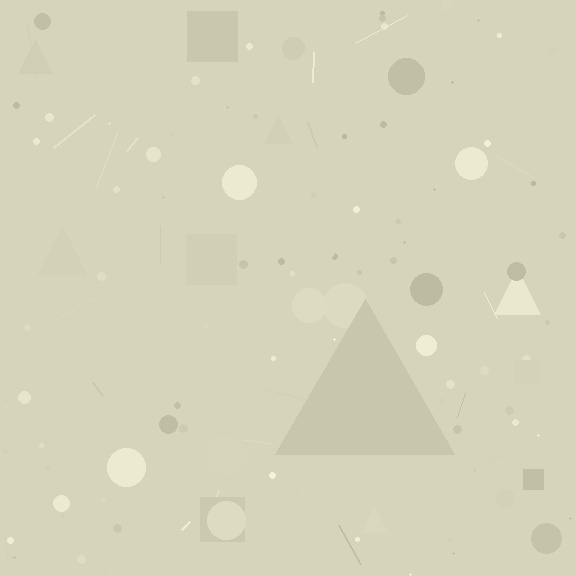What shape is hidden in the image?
A triangle is hidden in the image.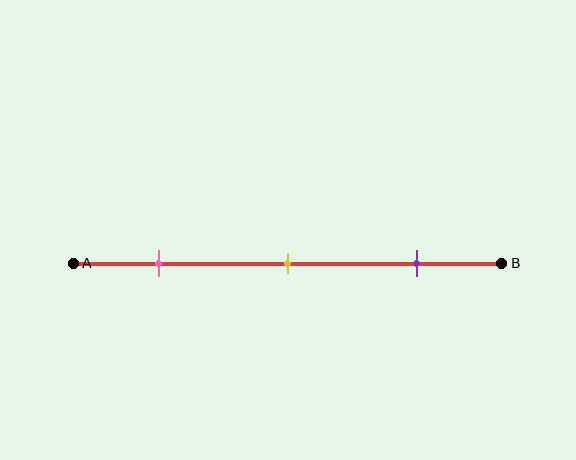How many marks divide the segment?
There are 3 marks dividing the segment.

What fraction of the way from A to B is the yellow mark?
The yellow mark is approximately 50% (0.5) of the way from A to B.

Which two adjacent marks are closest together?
The pink and yellow marks are the closest adjacent pair.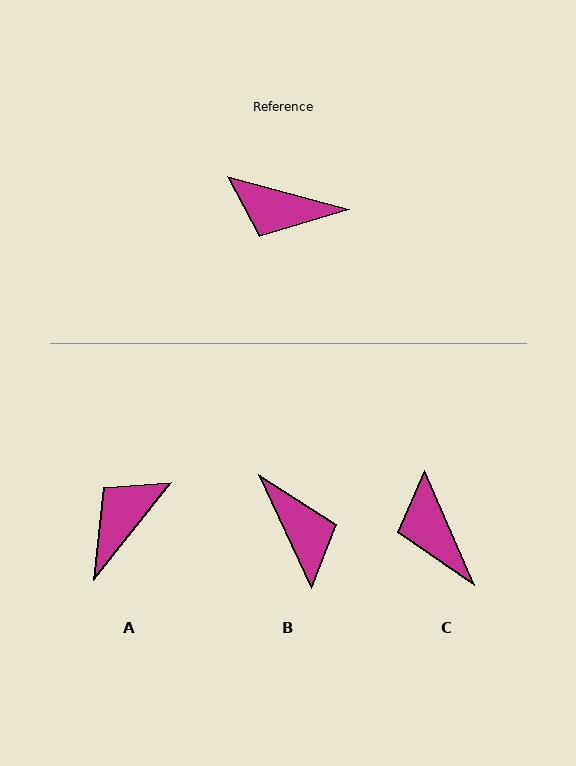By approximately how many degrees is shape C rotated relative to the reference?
Approximately 52 degrees clockwise.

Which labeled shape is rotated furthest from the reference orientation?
B, about 130 degrees away.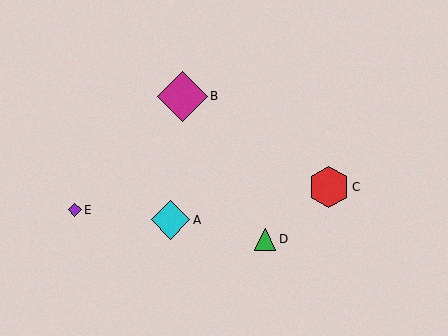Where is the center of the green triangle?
The center of the green triangle is at (265, 239).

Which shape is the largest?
The magenta diamond (labeled B) is the largest.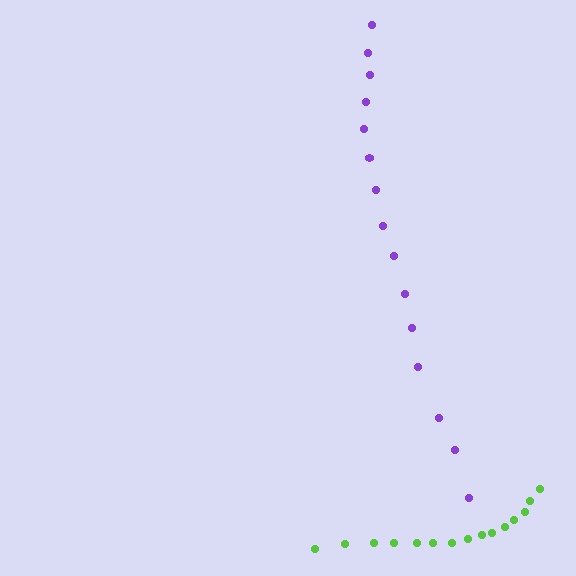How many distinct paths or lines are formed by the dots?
There are 2 distinct paths.